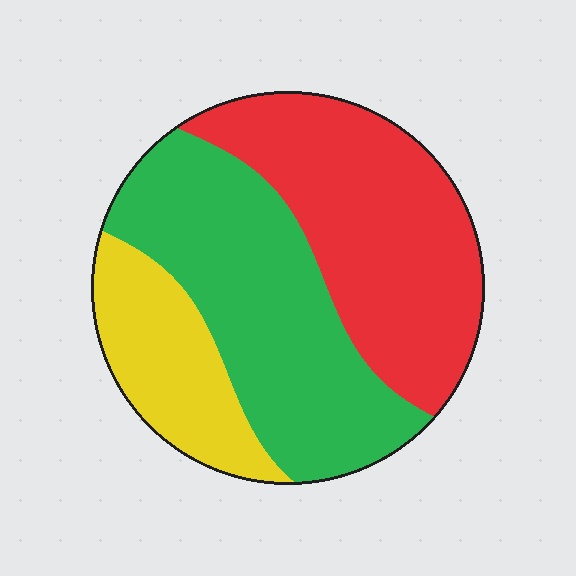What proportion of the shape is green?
Green covers about 40% of the shape.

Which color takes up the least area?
Yellow, at roughly 20%.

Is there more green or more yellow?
Green.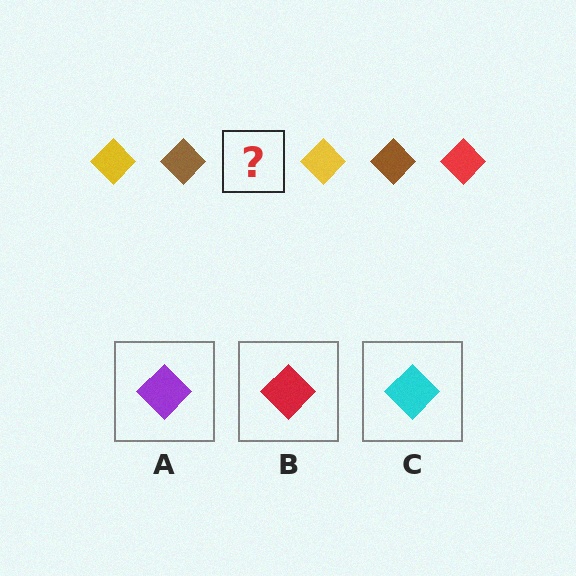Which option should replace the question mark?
Option B.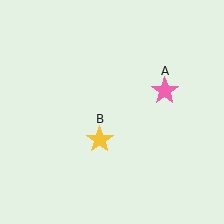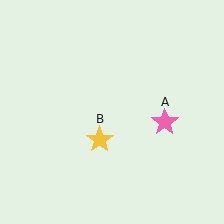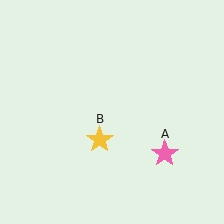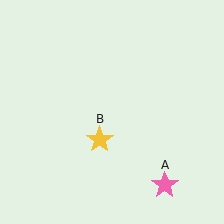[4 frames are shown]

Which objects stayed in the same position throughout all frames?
Yellow star (object B) remained stationary.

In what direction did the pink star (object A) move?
The pink star (object A) moved down.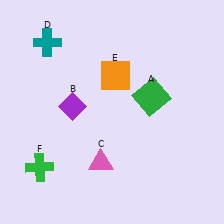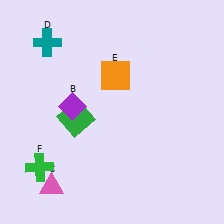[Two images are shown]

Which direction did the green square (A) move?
The green square (A) moved left.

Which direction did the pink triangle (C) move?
The pink triangle (C) moved left.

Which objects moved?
The objects that moved are: the green square (A), the pink triangle (C).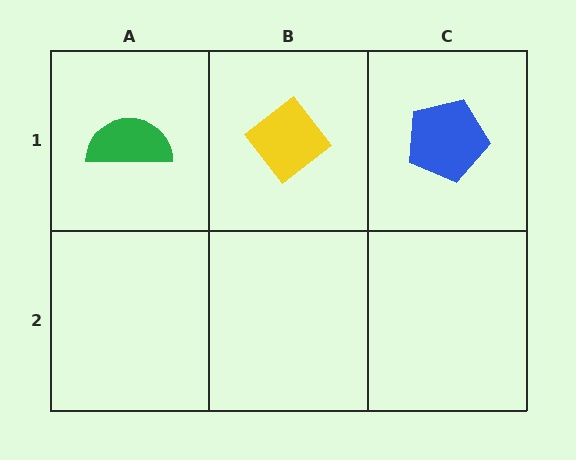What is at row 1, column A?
A green semicircle.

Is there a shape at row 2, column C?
No, that cell is empty.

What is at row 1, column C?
A blue pentagon.